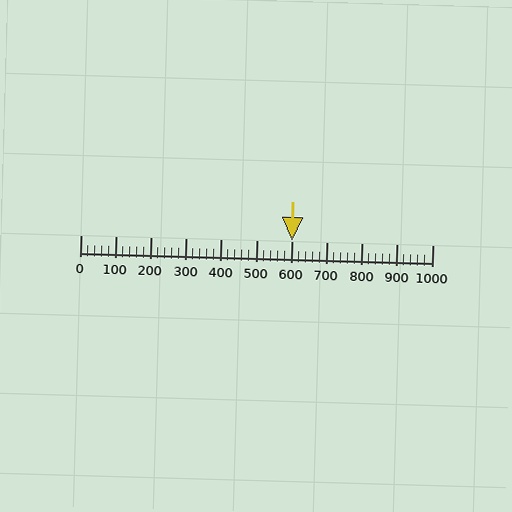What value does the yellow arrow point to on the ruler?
The yellow arrow points to approximately 600.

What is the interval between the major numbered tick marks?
The major tick marks are spaced 100 units apart.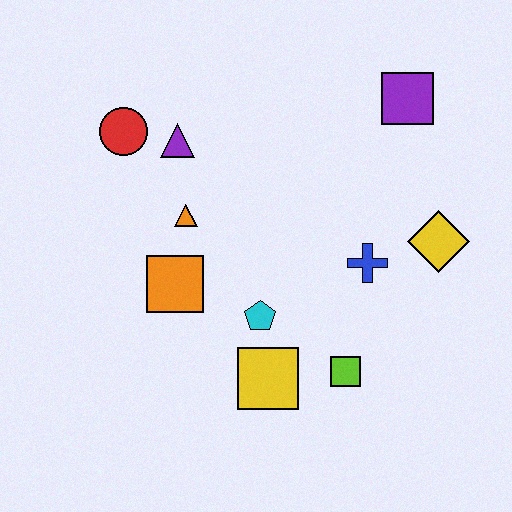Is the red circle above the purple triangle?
Yes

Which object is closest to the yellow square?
The cyan pentagon is closest to the yellow square.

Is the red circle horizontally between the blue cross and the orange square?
No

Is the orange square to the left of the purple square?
Yes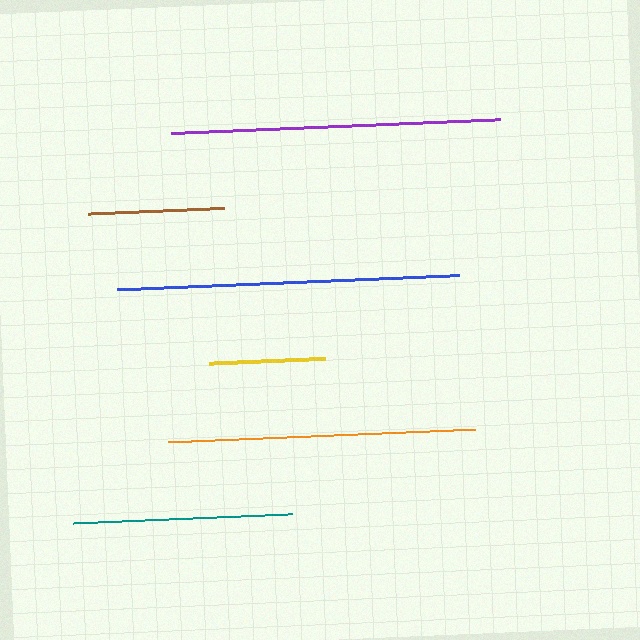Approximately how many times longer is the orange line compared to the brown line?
The orange line is approximately 2.3 times the length of the brown line.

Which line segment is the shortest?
The yellow line is the shortest at approximately 116 pixels.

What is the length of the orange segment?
The orange segment is approximately 307 pixels long.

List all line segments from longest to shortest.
From longest to shortest: blue, purple, orange, teal, brown, yellow.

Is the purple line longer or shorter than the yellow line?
The purple line is longer than the yellow line.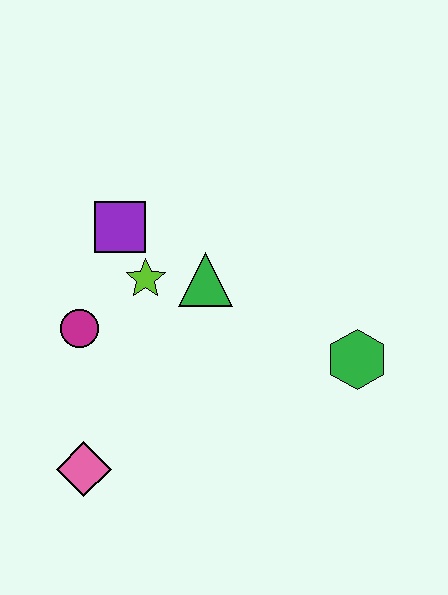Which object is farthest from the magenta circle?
The green hexagon is farthest from the magenta circle.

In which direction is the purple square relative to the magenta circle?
The purple square is above the magenta circle.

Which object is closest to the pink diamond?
The magenta circle is closest to the pink diamond.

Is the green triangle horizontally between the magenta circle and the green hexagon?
Yes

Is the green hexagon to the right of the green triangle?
Yes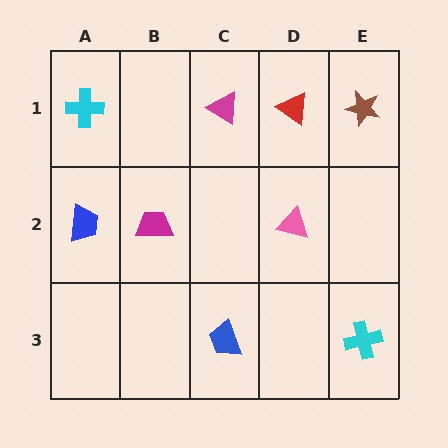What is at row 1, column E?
A brown star.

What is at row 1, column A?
A cyan cross.